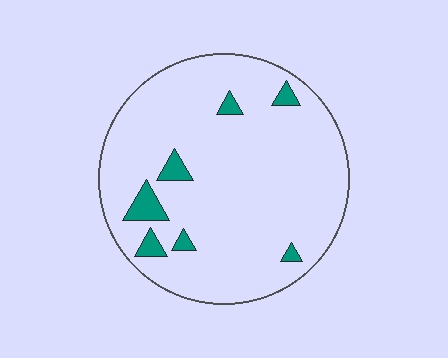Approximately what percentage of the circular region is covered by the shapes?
Approximately 5%.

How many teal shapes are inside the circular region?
7.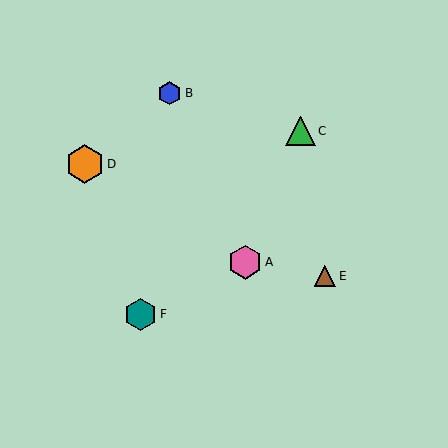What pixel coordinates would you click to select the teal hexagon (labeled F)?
Click at (141, 314) to select the teal hexagon F.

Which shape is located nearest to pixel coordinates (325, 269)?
The brown triangle (labeled E) at (325, 276) is nearest to that location.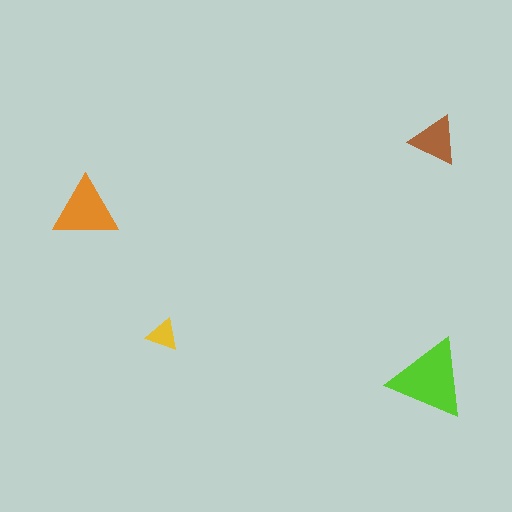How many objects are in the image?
There are 4 objects in the image.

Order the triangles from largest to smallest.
the lime one, the orange one, the brown one, the yellow one.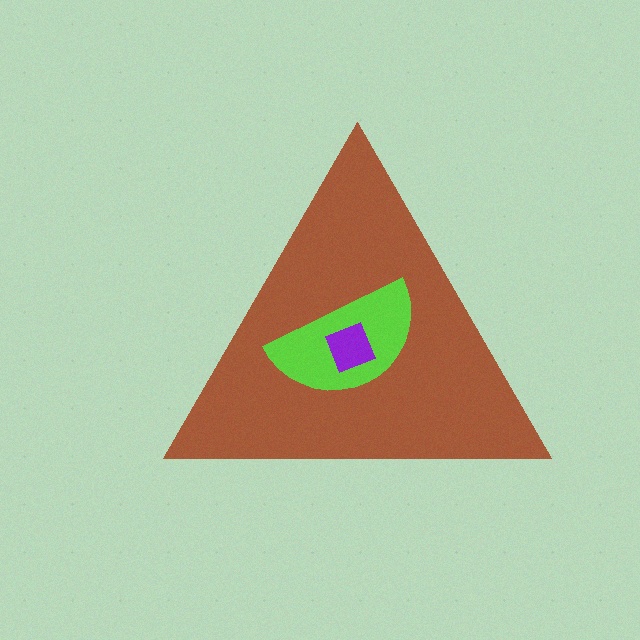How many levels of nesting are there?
3.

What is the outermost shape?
The brown triangle.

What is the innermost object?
The purple square.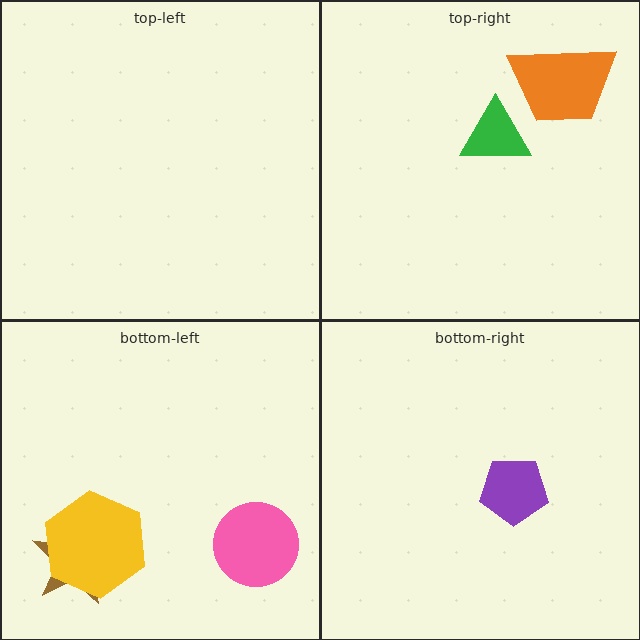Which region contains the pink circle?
The bottom-left region.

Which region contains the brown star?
The bottom-left region.